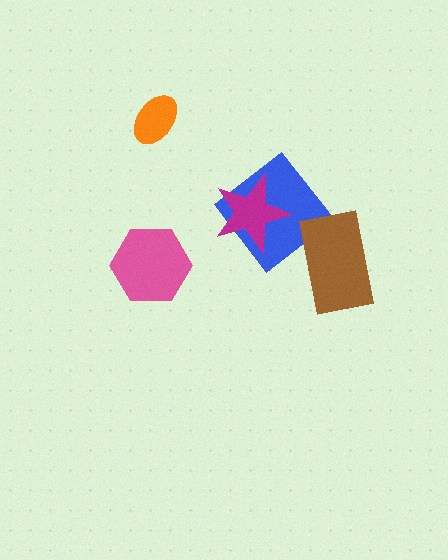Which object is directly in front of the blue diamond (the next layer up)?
The magenta star is directly in front of the blue diamond.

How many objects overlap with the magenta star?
1 object overlaps with the magenta star.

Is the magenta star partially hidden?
No, no other shape covers it.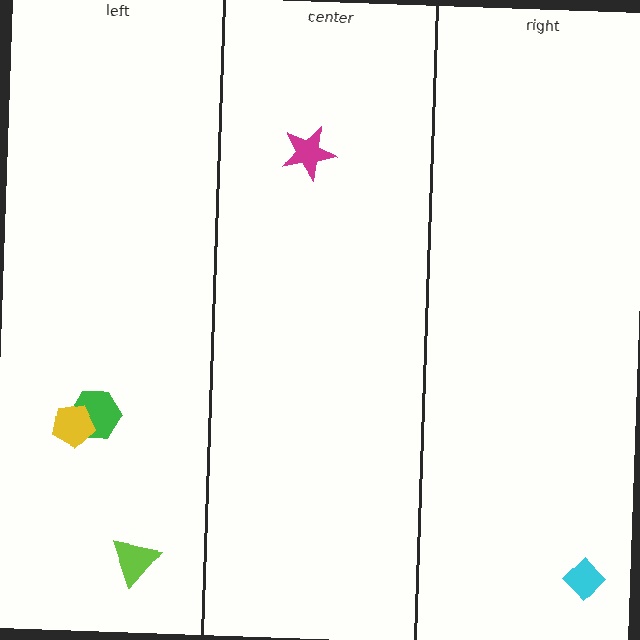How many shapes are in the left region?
3.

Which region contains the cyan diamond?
The right region.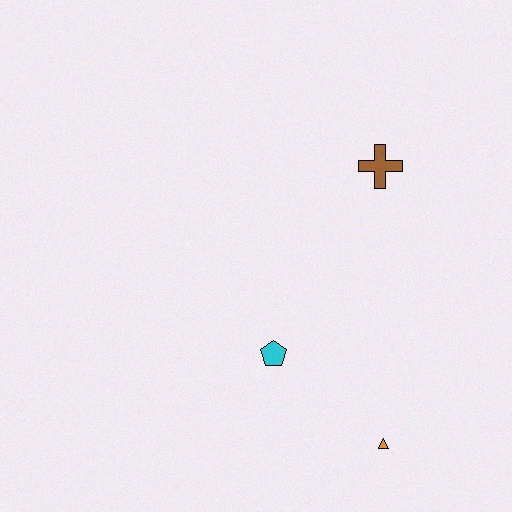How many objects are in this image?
There are 3 objects.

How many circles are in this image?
There are no circles.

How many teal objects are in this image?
There are no teal objects.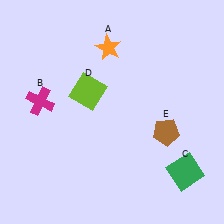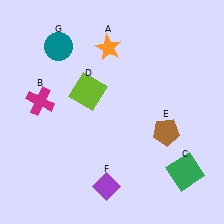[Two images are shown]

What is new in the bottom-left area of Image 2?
A purple diamond (F) was added in the bottom-left area of Image 2.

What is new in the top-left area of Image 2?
A teal circle (G) was added in the top-left area of Image 2.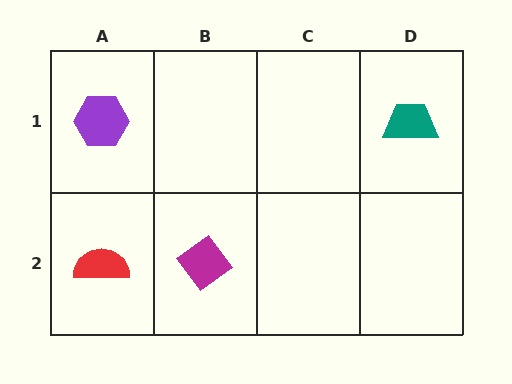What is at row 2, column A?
A red semicircle.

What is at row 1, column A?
A purple hexagon.